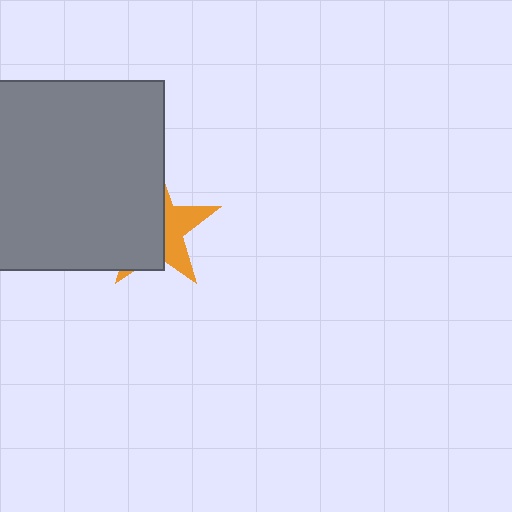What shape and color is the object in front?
The object in front is a gray square.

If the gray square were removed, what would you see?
You would see the complete orange star.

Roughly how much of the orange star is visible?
A small part of it is visible (roughly 37%).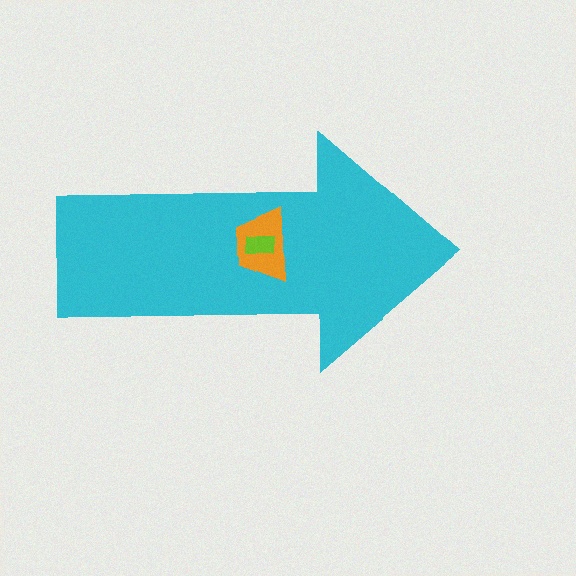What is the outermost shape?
The cyan arrow.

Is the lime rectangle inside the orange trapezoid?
Yes.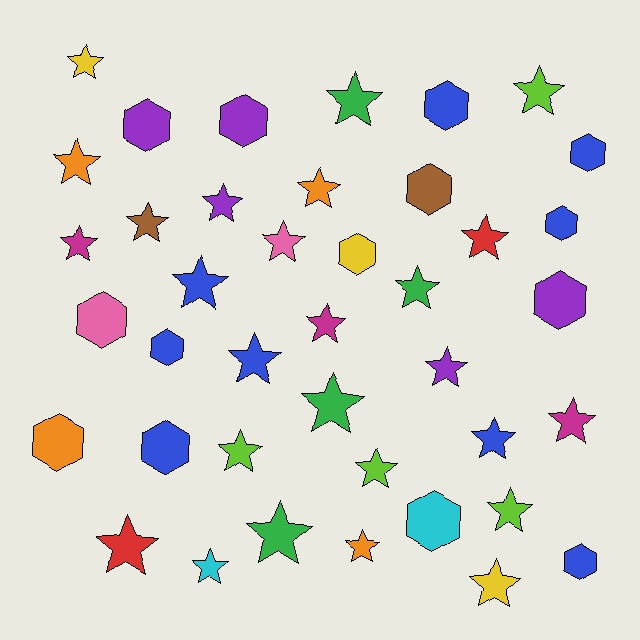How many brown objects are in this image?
There are 2 brown objects.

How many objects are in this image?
There are 40 objects.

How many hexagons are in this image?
There are 14 hexagons.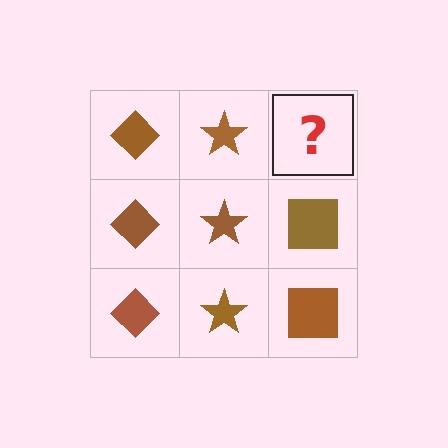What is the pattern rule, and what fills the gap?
The rule is that each column has a consistent shape. The gap should be filled with a brown square.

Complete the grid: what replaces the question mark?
The question mark should be replaced with a brown square.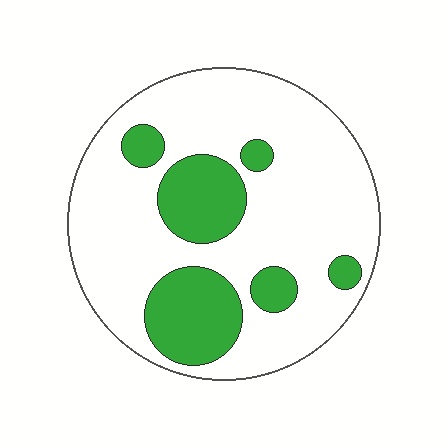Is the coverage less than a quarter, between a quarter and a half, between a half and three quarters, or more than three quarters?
Less than a quarter.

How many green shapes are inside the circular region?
6.